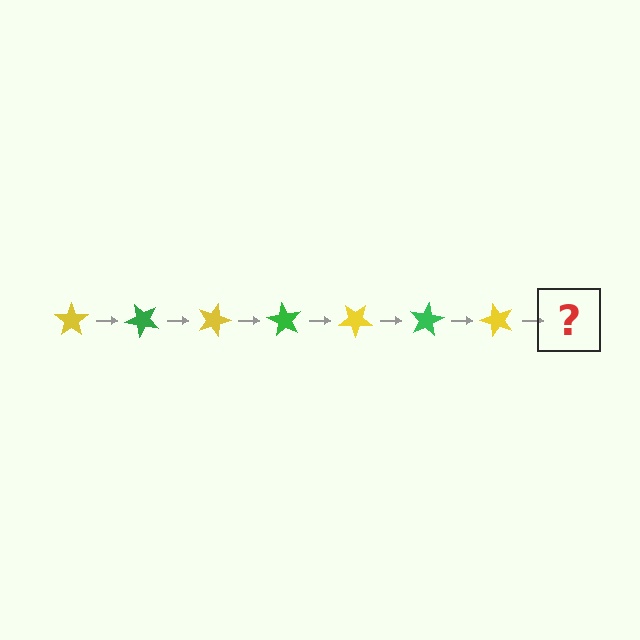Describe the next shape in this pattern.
It should be a green star, rotated 315 degrees from the start.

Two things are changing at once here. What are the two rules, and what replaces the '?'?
The two rules are that it rotates 45 degrees each step and the color cycles through yellow and green. The '?' should be a green star, rotated 315 degrees from the start.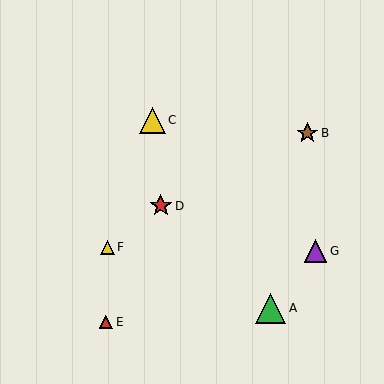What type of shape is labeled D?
Shape D is a red star.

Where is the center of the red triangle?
The center of the red triangle is at (106, 322).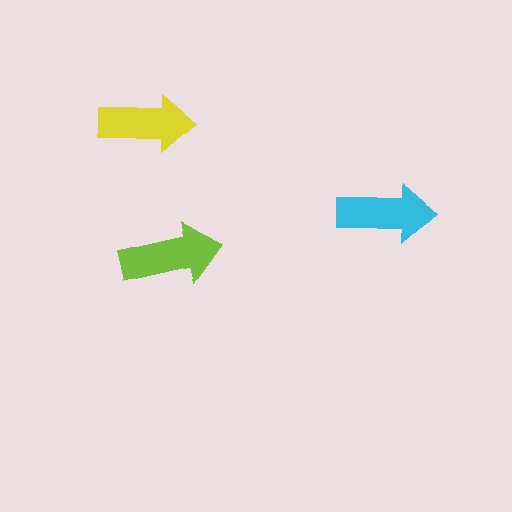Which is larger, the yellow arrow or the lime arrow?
The lime one.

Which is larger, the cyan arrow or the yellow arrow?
The cyan one.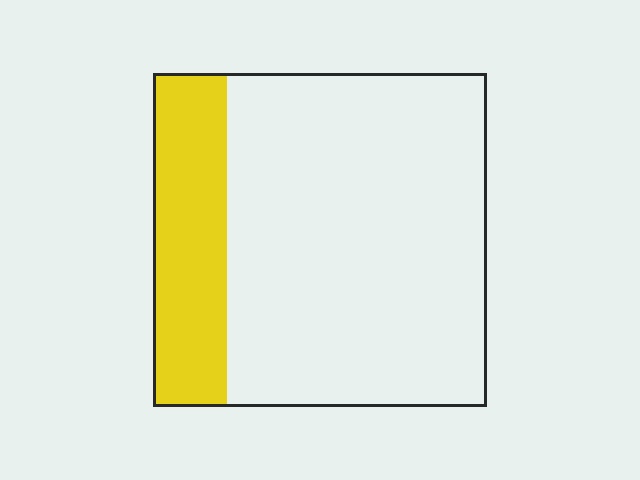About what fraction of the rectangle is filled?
About one fifth (1/5).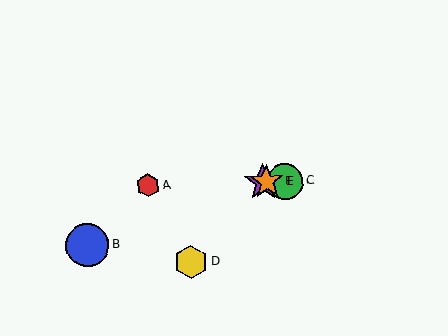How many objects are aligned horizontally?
4 objects (A, C, E, F) are aligned horizontally.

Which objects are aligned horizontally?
Objects A, C, E, F are aligned horizontally.